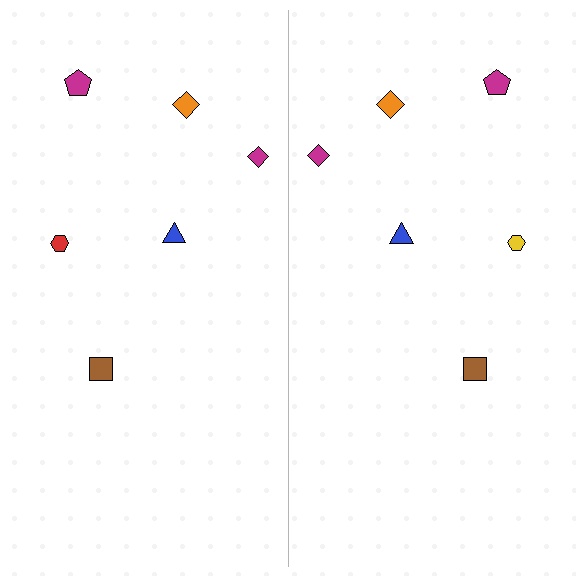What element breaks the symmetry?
The yellow hexagon on the right side breaks the symmetry — its mirror counterpart is red.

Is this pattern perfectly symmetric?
No, the pattern is not perfectly symmetric. The yellow hexagon on the right side breaks the symmetry — its mirror counterpart is red.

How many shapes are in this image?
There are 12 shapes in this image.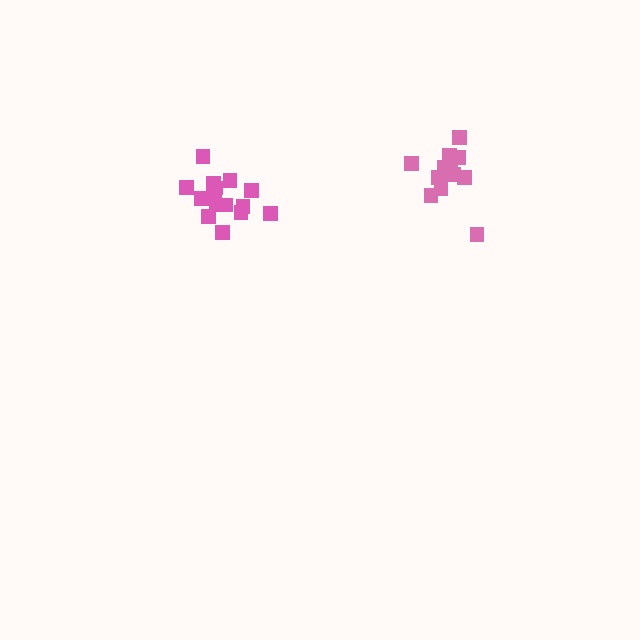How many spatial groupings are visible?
There are 2 spatial groupings.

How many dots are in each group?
Group 1: 16 dots, Group 2: 12 dots (28 total).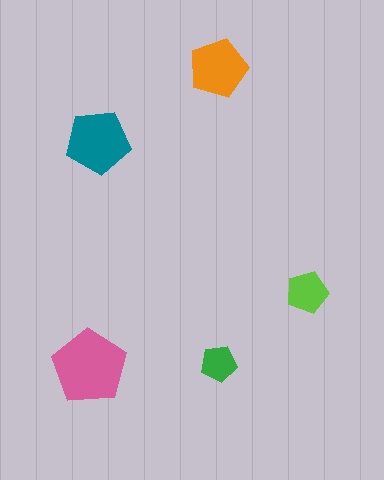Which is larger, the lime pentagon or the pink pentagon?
The pink one.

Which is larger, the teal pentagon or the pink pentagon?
The pink one.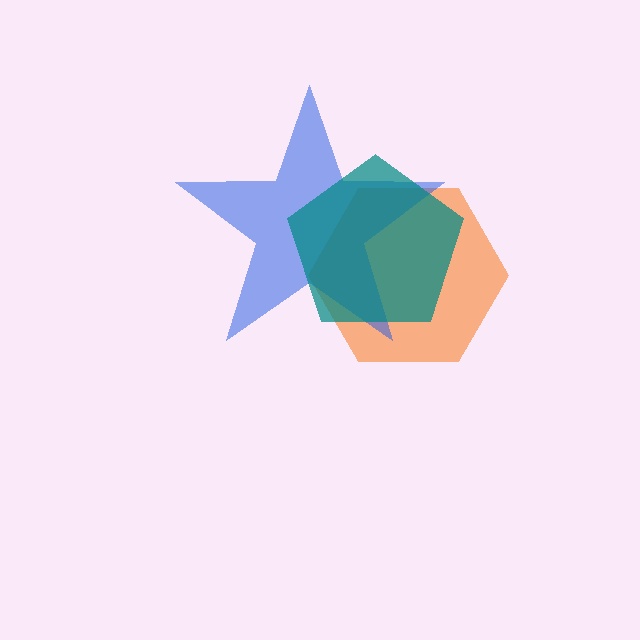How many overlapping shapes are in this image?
There are 3 overlapping shapes in the image.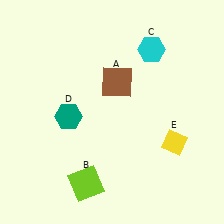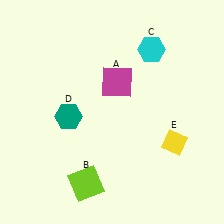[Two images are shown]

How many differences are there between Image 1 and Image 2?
There is 1 difference between the two images.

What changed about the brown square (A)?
In Image 1, A is brown. In Image 2, it changed to magenta.